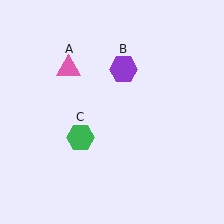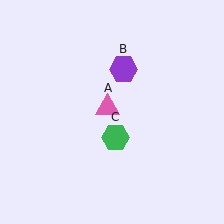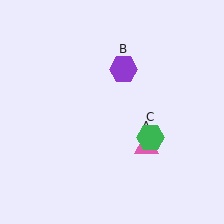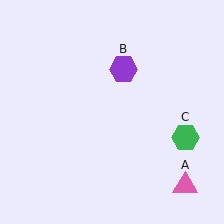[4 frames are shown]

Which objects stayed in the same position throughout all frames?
Purple hexagon (object B) remained stationary.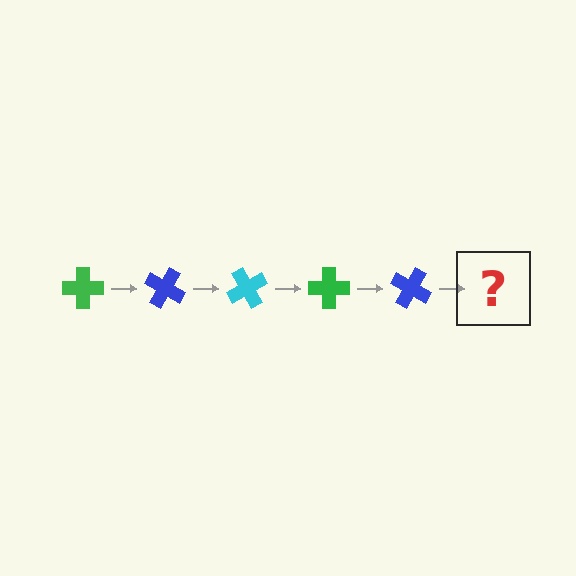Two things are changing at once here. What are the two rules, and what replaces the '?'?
The two rules are that it rotates 30 degrees each step and the color cycles through green, blue, and cyan. The '?' should be a cyan cross, rotated 150 degrees from the start.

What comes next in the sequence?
The next element should be a cyan cross, rotated 150 degrees from the start.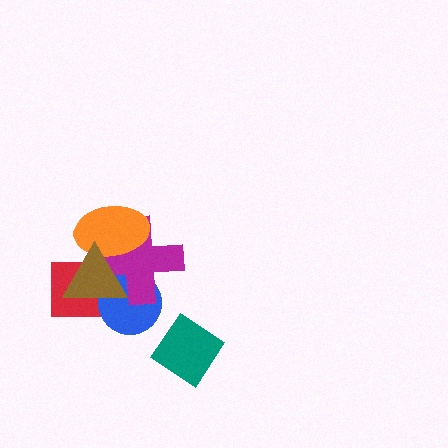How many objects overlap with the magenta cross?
4 objects overlap with the magenta cross.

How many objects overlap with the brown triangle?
4 objects overlap with the brown triangle.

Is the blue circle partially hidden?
Yes, it is partially covered by another shape.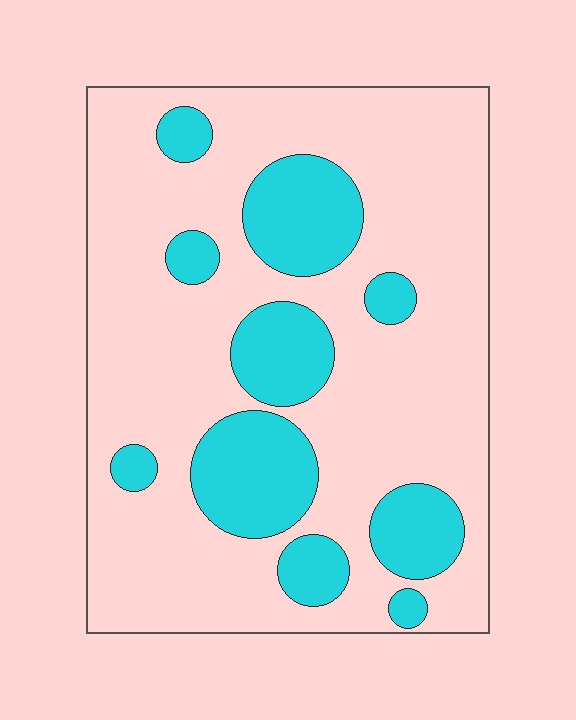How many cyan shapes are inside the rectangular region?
10.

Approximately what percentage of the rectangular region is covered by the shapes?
Approximately 25%.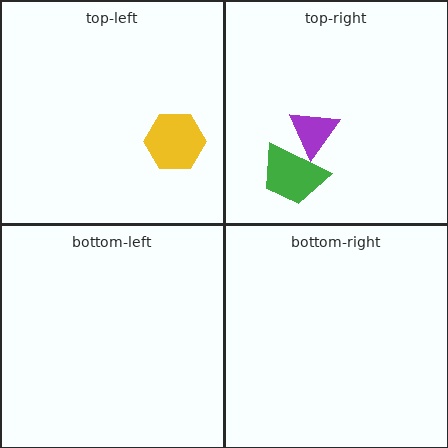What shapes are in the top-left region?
The yellow hexagon.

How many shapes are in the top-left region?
1.